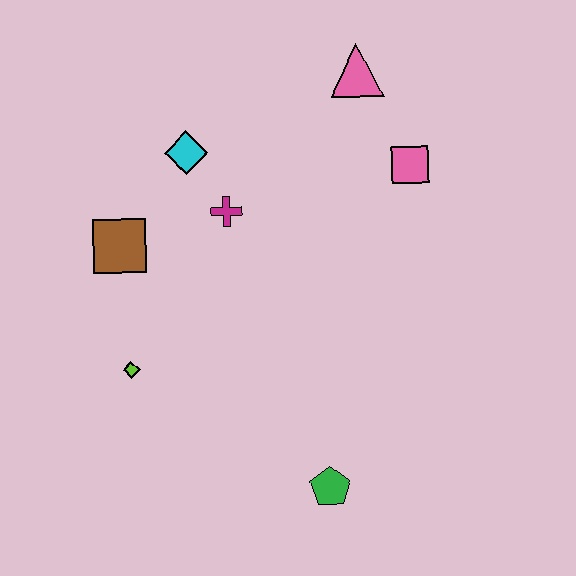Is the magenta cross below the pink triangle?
Yes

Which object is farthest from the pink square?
The lime diamond is farthest from the pink square.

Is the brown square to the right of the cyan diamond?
No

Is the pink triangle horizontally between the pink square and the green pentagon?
Yes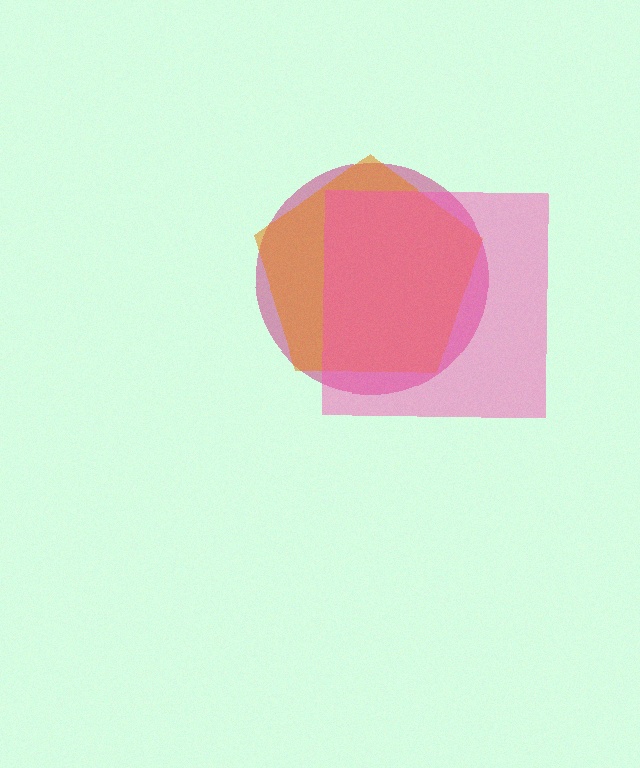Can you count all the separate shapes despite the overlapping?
Yes, there are 3 separate shapes.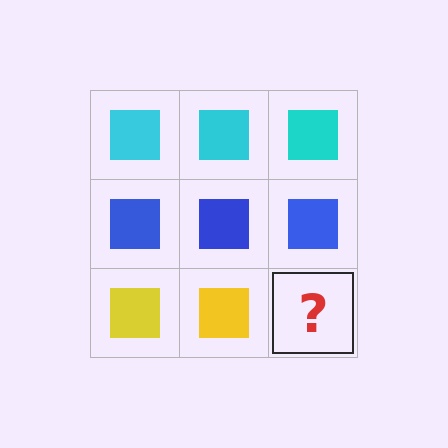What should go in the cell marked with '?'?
The missing cell should contain a yellow square.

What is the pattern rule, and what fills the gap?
The rule is that each row has a consistent color. The gap should be filled with a yellow square.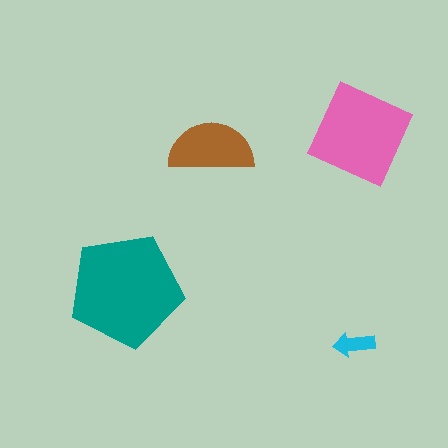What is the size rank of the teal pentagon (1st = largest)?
1st.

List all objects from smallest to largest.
The cyan arrow, the brown semicircle, the pink square, the teal pentagon.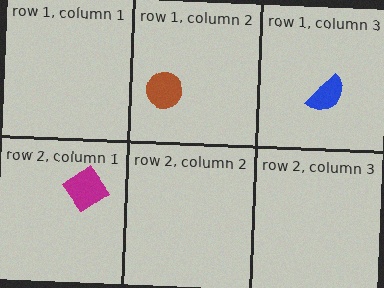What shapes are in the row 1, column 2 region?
The brown circle.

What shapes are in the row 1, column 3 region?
The blue semicircle.